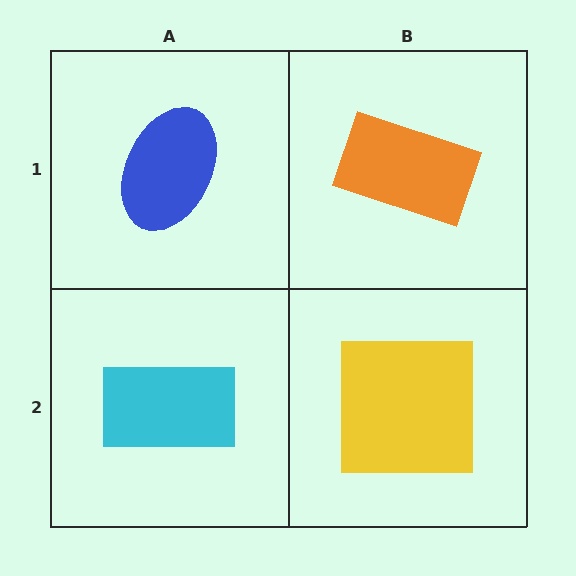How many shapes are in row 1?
2 shapes.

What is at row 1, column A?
A blue ellipse.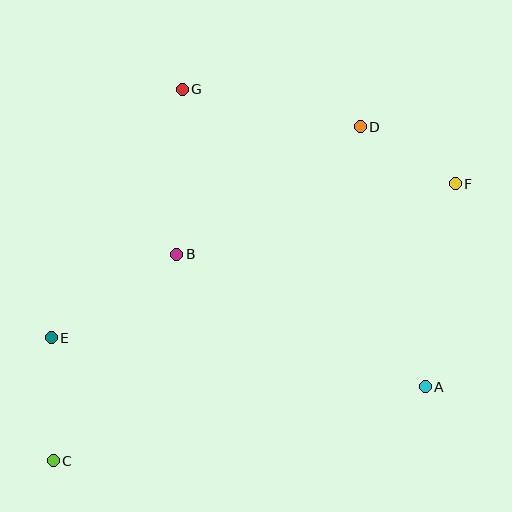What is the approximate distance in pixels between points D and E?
The distance between D and E is approximately 374 pixels.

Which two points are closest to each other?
Points D and F are closest to each other.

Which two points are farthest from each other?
Points C and F are farthest from each other.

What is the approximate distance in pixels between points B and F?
The distance between B and F is approximately 287 pixels.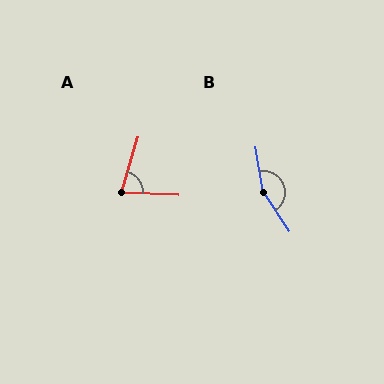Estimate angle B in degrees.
Approximately 155 degrees.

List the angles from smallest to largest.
A (76°), B (155°).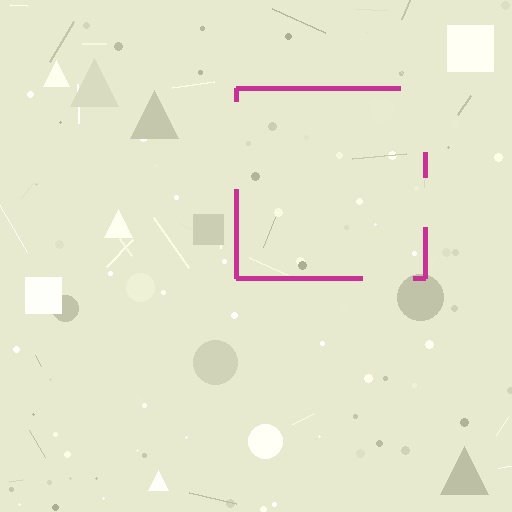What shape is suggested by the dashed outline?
The dashed outline suggests a square.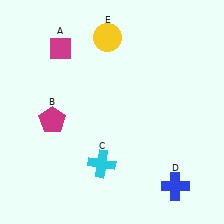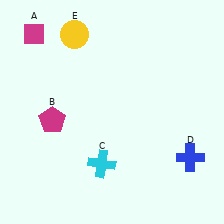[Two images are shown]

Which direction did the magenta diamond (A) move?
The magenta diamond (A) moved left.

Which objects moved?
The objects that moved are: the magenta diamond (A), the blue cross (D), the yellow circle (E).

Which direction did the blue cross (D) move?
The blue cross (D) moved up.